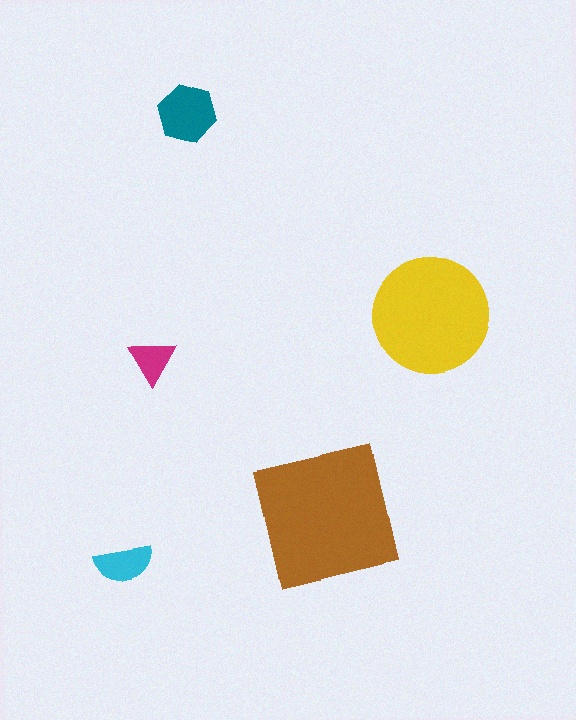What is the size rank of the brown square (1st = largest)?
1st.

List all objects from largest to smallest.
The brown square, the yellow circle, the teal hexagon, the cyan semicircle, the magenta triangle.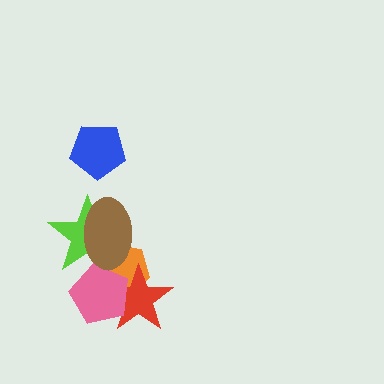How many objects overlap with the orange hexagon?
4 objects overlap with the orange hexagon.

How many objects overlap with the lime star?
3 objects overlap with the lime star.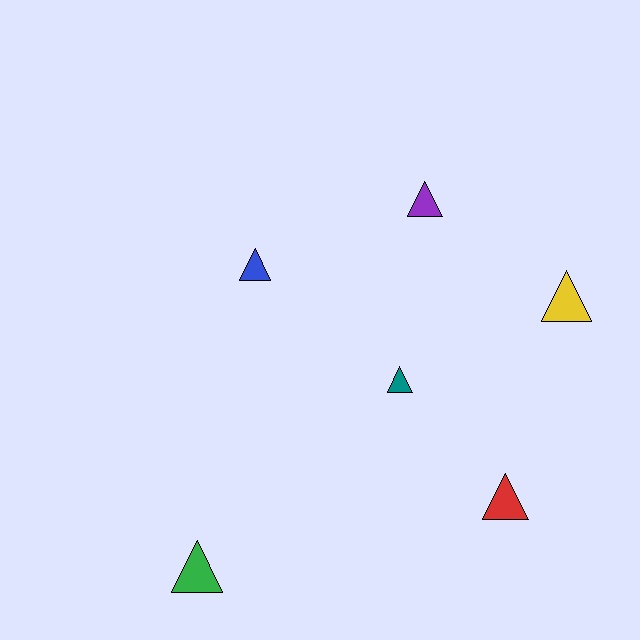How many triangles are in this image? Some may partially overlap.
There are 6 triangles.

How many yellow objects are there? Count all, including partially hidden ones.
There is 1 yellow object.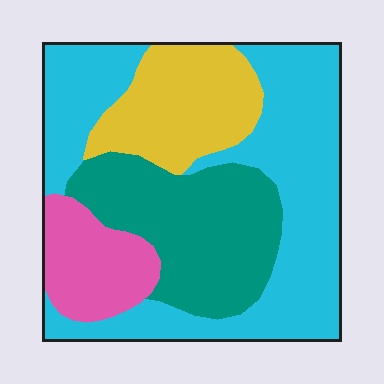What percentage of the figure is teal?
Teal covers 25% of the figure.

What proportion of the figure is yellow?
Yellow covers 18% of the figure.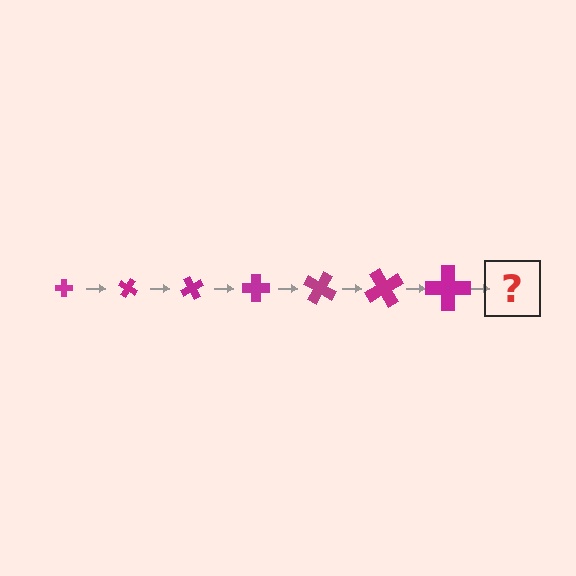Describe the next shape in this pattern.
It should be a cross, larger than the previous one and rotated 210 degrees from the start.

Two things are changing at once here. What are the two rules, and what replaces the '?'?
The two rules are that the cross grows larger each step and it rotates 30 degrees each step. The '?' should be a cross, larger than the previous one and rotated 210 degrees from the start.